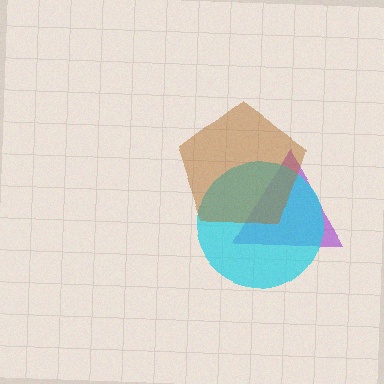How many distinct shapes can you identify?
There are 3 distinct shapes: a purple triangle, a cyan circle, a brown pentagon.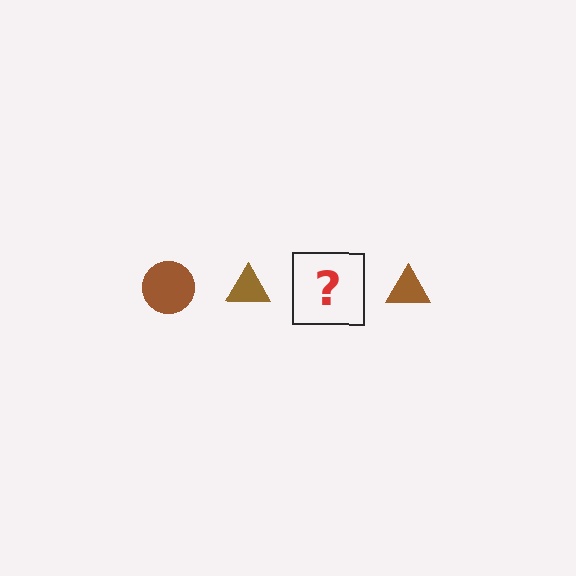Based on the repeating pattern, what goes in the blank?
The blank should be a brown circle.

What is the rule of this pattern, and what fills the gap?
The rule is that the pattern cycles through circle, triangle shapes in brown. The gap should be filled with a brown circle.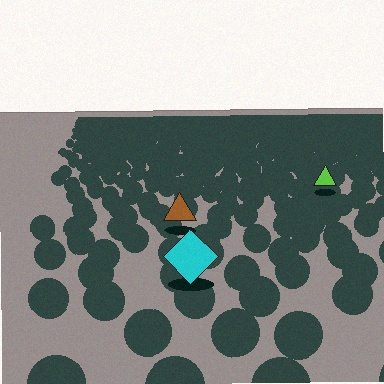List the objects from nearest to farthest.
From nearest to farthest: the cyan diamond, the brown triangle, the lime triangle.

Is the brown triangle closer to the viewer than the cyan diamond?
No. The cyan diamond is closer — you can tell from the texture gradient: the ground texture is coarser near it.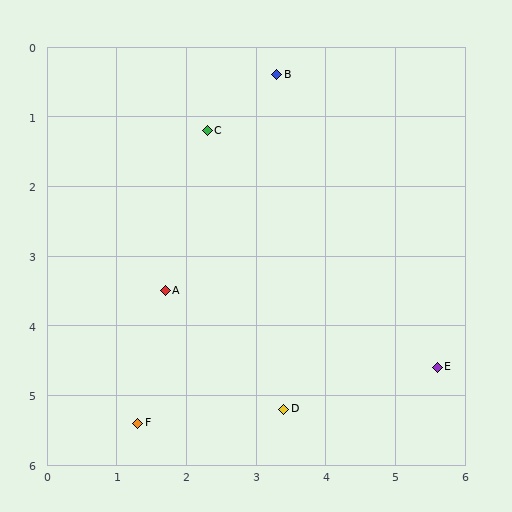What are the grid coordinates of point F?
Point F is at approximately (1.3, 5.4).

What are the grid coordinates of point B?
Point B is at approximately (3.3, 0.4).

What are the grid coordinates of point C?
Point C is at approximately (2.3, 1.2).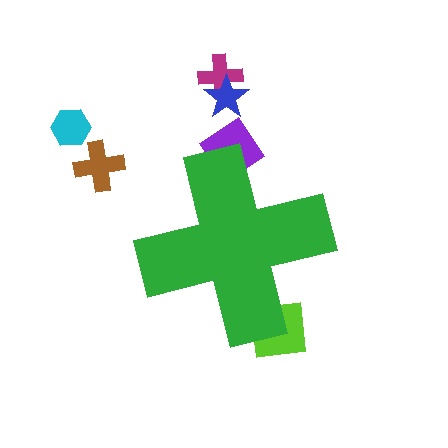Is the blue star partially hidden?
No, the blue star is fully visible.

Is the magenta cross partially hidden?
No, the magenta cross is fully visible.